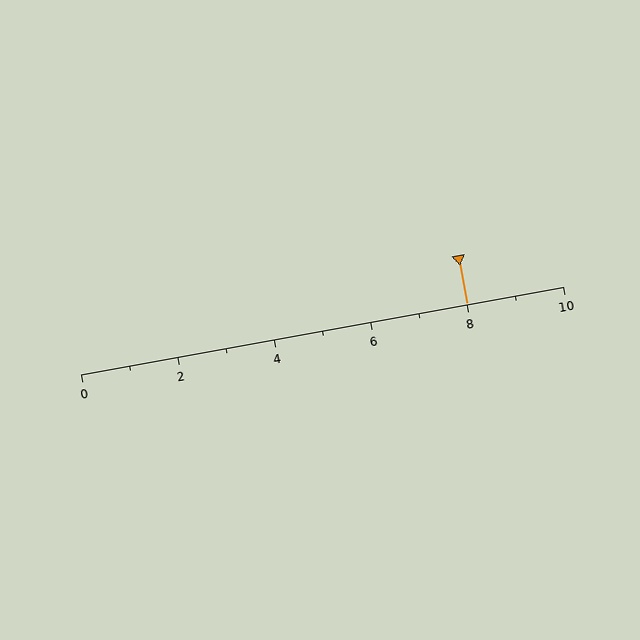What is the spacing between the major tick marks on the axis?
The major ticks are spaced 2 apart.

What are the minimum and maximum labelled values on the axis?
The axis runs from 0 to 10.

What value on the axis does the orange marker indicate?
The marker indicates approximately 8.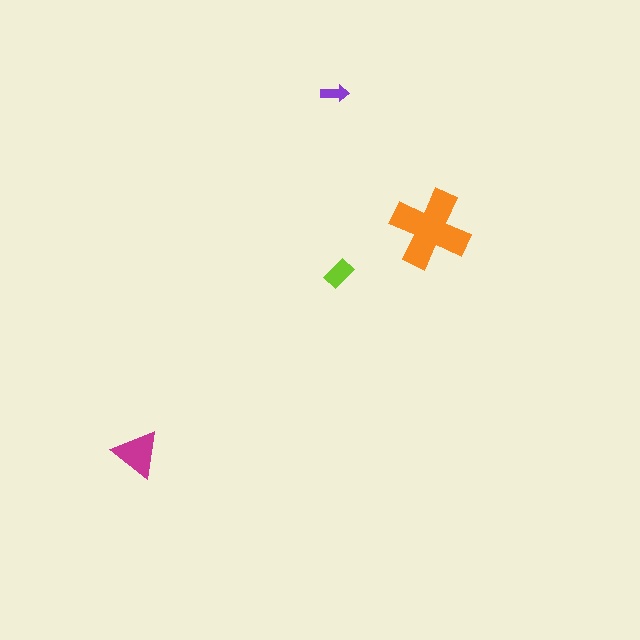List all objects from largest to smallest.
The orange cross, the magenta triangle, the lime rectangle, the purple arrow.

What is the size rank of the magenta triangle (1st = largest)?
2nd.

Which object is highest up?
The purple arrow is topmost.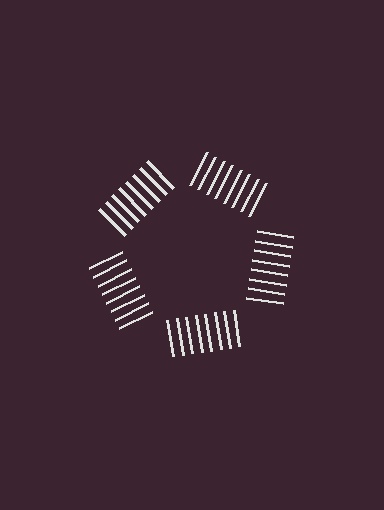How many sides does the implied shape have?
5 sides — the line-ends trace a pentagon.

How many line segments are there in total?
40 — 8 along each of the 5 edges.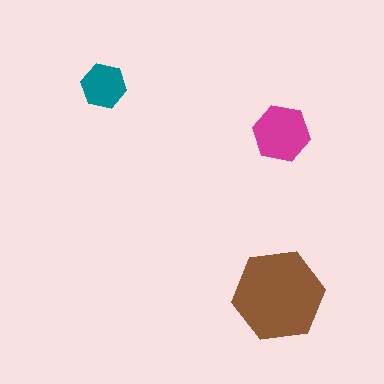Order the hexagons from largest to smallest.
the brown one, the magenta one, the teal one.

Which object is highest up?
The teal hexagon is topmost.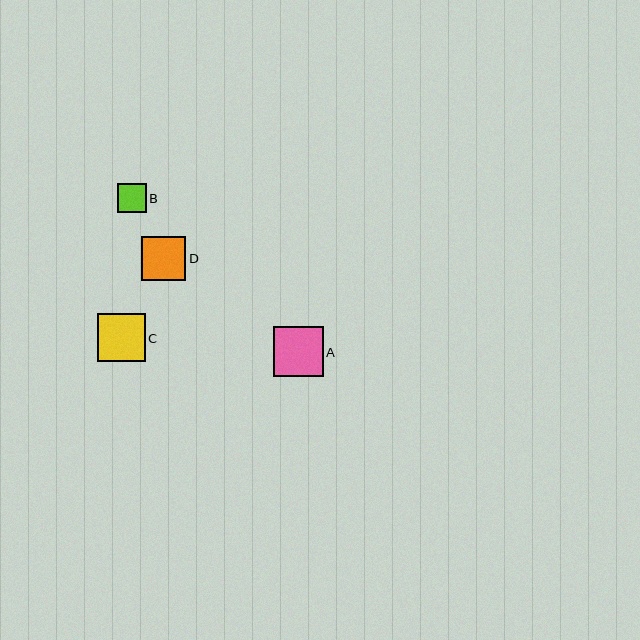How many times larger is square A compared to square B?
Square A is approximately 1.7 times the size of square B.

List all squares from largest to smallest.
From largest to smallest: A, C, D, B.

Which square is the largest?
Square A is the largest with a size of approximately 50 pixels.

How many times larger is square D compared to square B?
Square D is approximately 1.5 times the size of square B.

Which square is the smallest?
Square B is the smallest with a size of approximately 29 pixels.